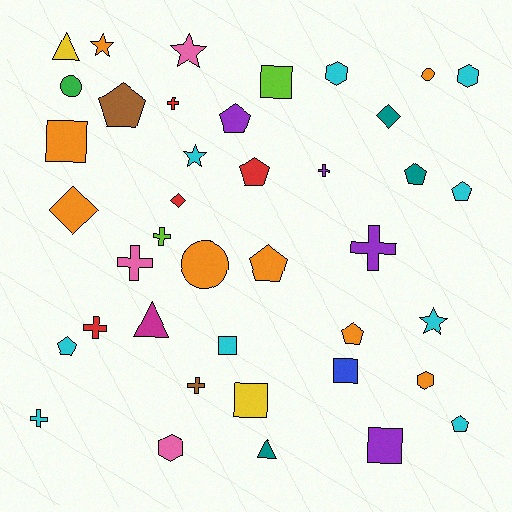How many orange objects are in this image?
There are 8 orange objects.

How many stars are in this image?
There are 4 stars.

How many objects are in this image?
There are 40 objects.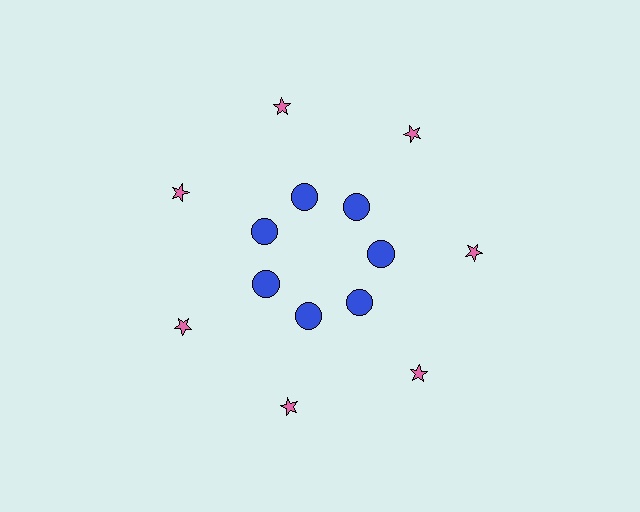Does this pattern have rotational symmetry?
Yes, this pattern has 7-fold rotational symmetry. It looks the same after rotating 51 degrees around the center.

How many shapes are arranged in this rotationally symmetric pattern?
There are 14 shapes, arranged in 7 groups of 2.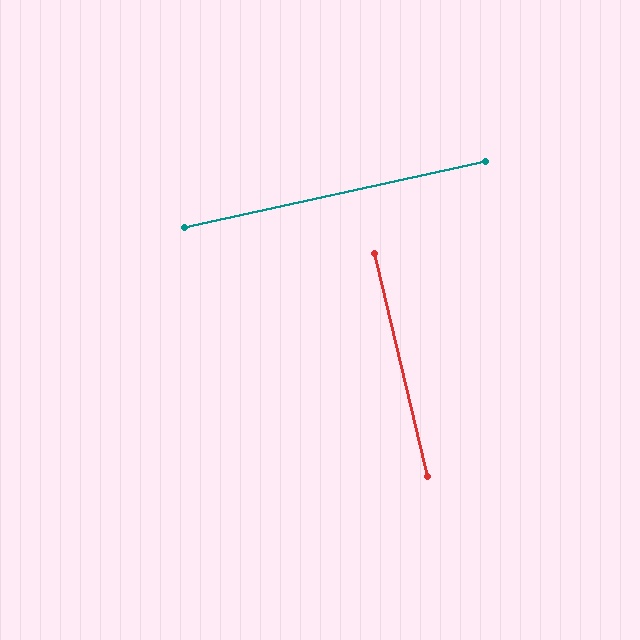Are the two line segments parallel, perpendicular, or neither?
Perpendicular — they meet at approximately 89°.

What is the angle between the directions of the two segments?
Approximately 89 degrees.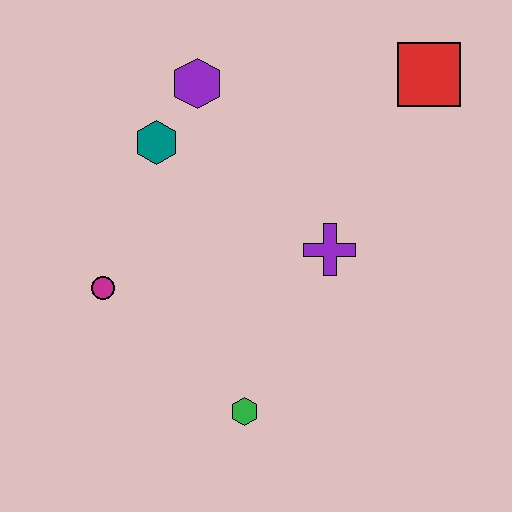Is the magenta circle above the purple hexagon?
No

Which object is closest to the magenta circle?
The teal hexagon is closest to the magenta circle.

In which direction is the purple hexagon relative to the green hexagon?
The purple hexagon is above the green hexagon.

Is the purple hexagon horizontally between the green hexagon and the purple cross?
No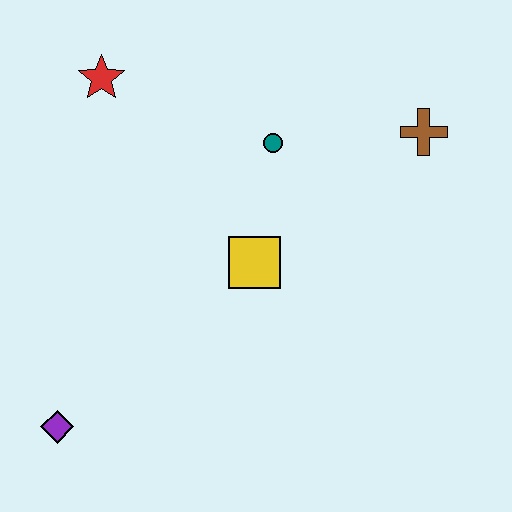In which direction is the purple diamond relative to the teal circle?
The purple diamond is below the teal circle.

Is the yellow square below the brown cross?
Yes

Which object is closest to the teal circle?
The yellow square is closest to the teal circle.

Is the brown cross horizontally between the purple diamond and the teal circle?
No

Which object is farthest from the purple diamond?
The brown cross is farthest from the purple diamond.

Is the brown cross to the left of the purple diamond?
No